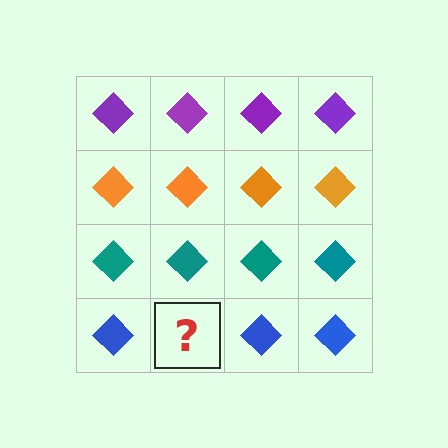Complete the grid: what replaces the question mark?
The question mark should be replaced with a blue diamond.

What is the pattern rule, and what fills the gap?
The rule is that each row has a consistent color. The gap should be filled with a blue diamond.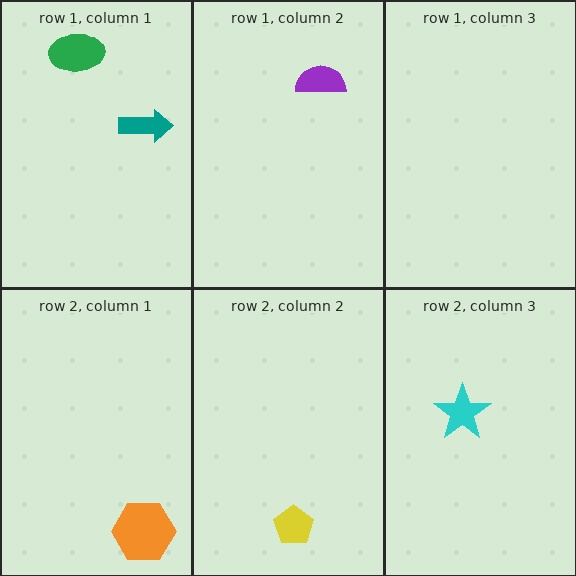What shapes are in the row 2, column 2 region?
The yellow pentagon.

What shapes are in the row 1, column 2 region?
The purple semicircle.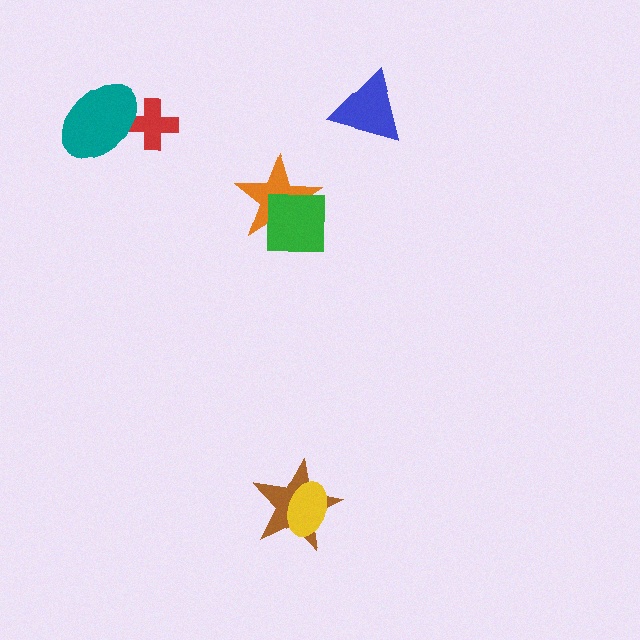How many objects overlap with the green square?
1 object overlaps with the green square.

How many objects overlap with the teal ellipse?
1 object overlaps with the teal ellipse.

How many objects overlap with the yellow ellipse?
1 object overlaps with the yellow ellipse.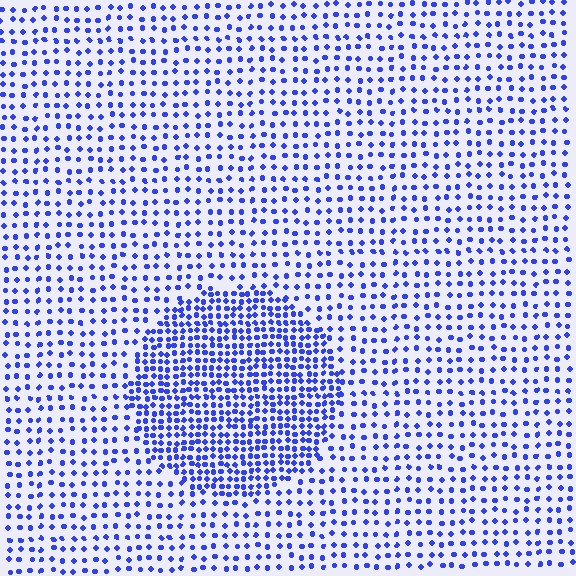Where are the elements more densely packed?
The elements are more densely packed inside the circle boundary.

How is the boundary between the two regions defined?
The boundary is defined by a change in element density (approximately 2.1x ratio). All elements are the same color, size, and shape.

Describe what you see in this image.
The image contains small blue elements arranged at two different densities. A circle-shaped region is visible where the elements are more densely packed than the surrounding area.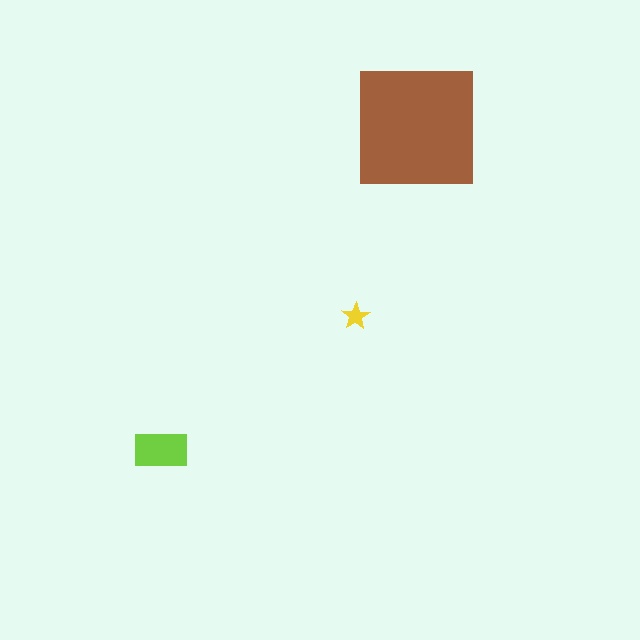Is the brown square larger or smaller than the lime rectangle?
Larger.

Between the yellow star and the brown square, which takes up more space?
The brown square.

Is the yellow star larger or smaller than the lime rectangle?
Smaller.